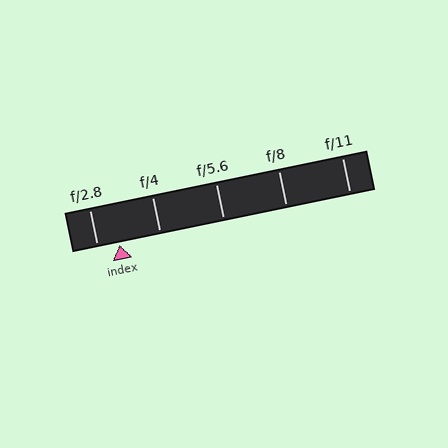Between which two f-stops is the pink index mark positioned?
The index mark is between f/2.8 and f/4.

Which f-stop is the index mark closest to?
The index mark is closest to f/2.8.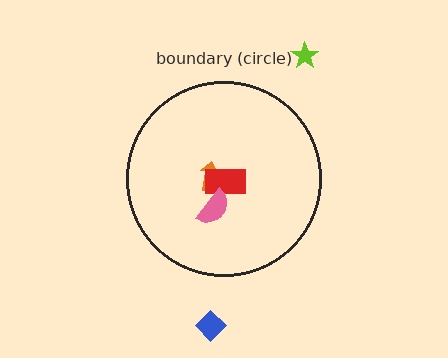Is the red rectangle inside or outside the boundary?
Inside.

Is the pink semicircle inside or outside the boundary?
Inside.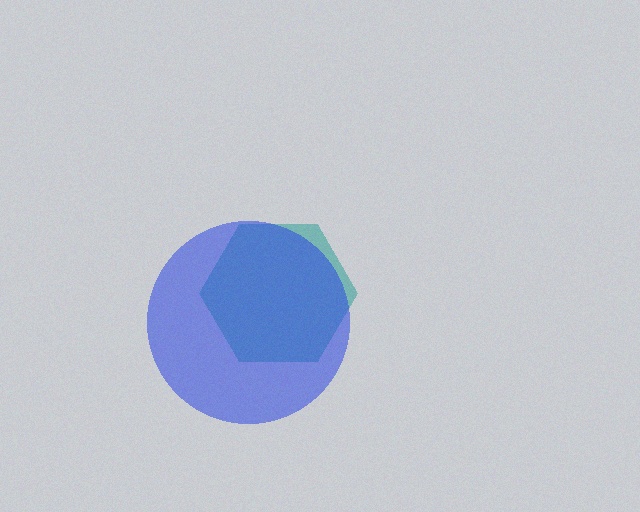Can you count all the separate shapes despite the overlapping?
Yes, there are 2 separate shapes.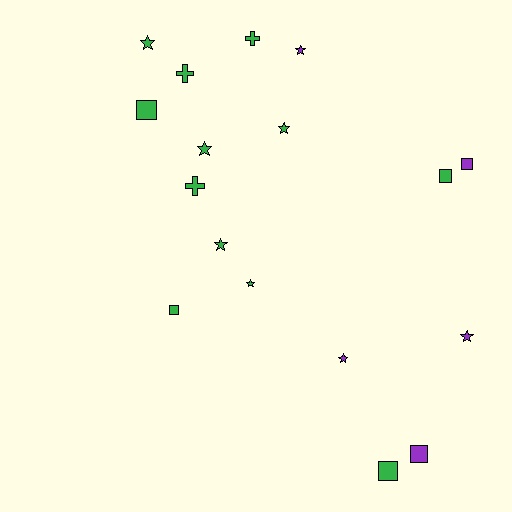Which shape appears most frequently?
Star, with 8 objects.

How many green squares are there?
There are 4 green squares.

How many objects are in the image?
There are 17 objects.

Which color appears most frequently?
Green, with 12 objects.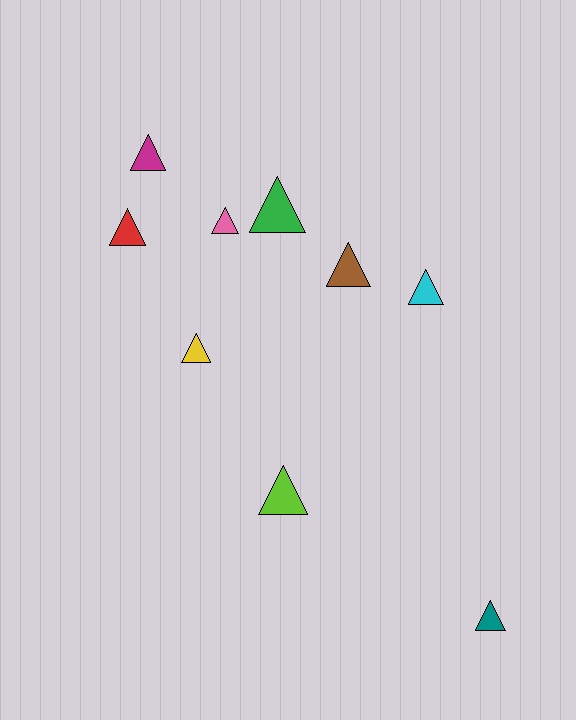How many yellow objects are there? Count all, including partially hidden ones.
There is 1 yellow object.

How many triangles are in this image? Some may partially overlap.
There are 9 triangles.